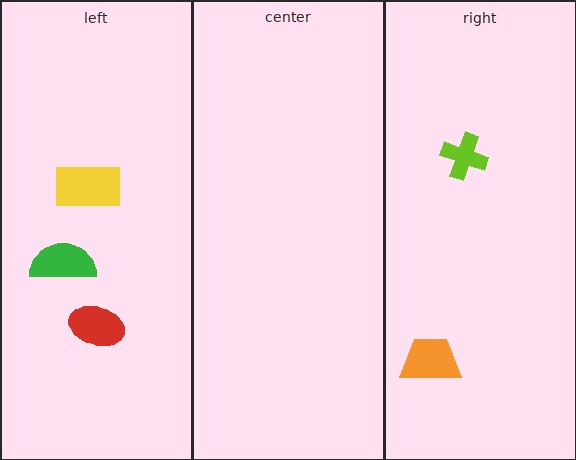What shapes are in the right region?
The lime cross, the orange trapezoid.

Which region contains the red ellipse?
The left region.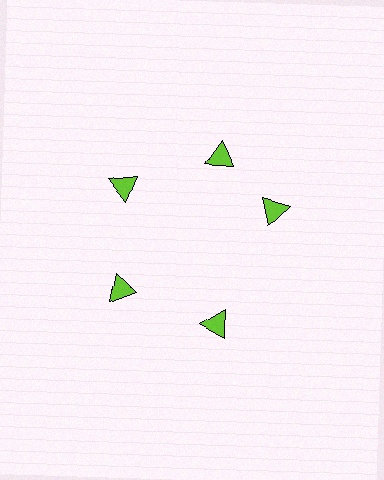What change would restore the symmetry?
The symmetry would be restored by rotating it back into even spacing with its neighbors so that all 5 triangles sit at equal angles and equal distance from the center.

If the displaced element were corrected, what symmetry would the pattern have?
It would have 5-fold rotational symmetry — the pattern would map onto itself every 72 degrees.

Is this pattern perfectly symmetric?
No. The 5 lime triangles are arranged in a ring, but one element near the 3 o'clock position is rotated out of alignment along the ring, breaking the 5-fold rotational symmetry.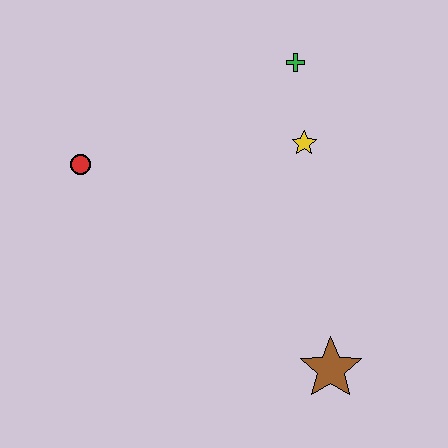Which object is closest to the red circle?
The yellow star is closest to the red circle.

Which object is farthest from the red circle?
The brown star is farthest from the red circle.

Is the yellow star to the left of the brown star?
Yes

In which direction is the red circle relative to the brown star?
The red circle is to the left of the brown star.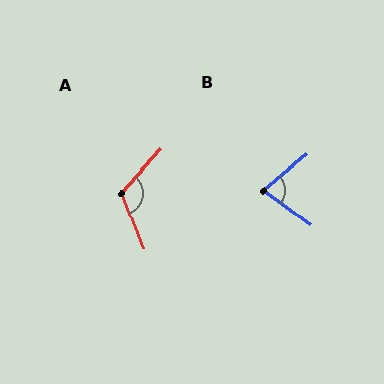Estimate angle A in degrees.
Approximately 116 degrees.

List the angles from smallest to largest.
B (76°), A (116°).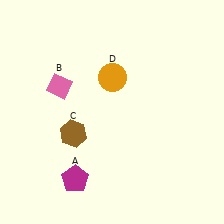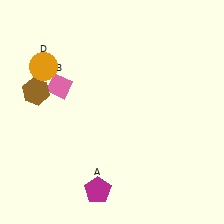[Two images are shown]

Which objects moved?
The objects that moved are: the magenta pentagon (A), the brown hexagon (C), the orange circle (D).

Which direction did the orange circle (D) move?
The orange circle (D) moved left.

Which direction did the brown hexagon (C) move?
The brown hexagon (C) moved up.